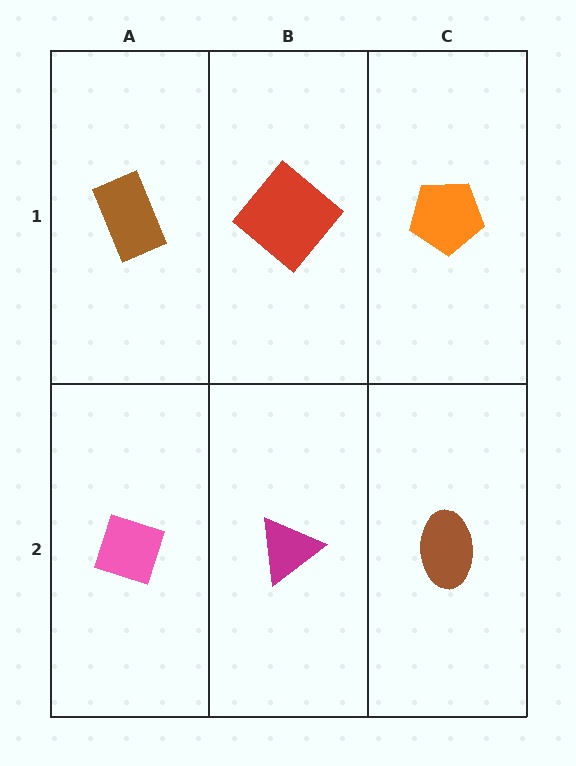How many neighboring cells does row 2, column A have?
2.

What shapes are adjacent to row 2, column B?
A red diamond (row 1, column B), a pink diamond (row 2, column A), a brown ellipse (row 2, column C).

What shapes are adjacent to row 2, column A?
A brown rectangle (row 1, column A), a magenta triangle (row 2, column B).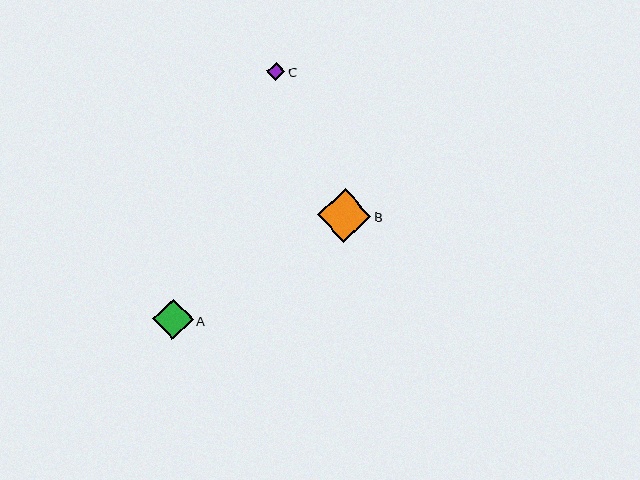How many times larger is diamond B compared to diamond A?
Diamond B is approximately 1.3 times the size of diamond A.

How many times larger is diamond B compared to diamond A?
Diamond B is approximately 1.3 times the size of diamond A.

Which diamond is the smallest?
Diamond C is the smallest with a size of approximately 18 pixels.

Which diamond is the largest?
Diamond B is the largest with a size of approximately 53 pixels.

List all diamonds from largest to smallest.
From largest to smallest: B, A, C.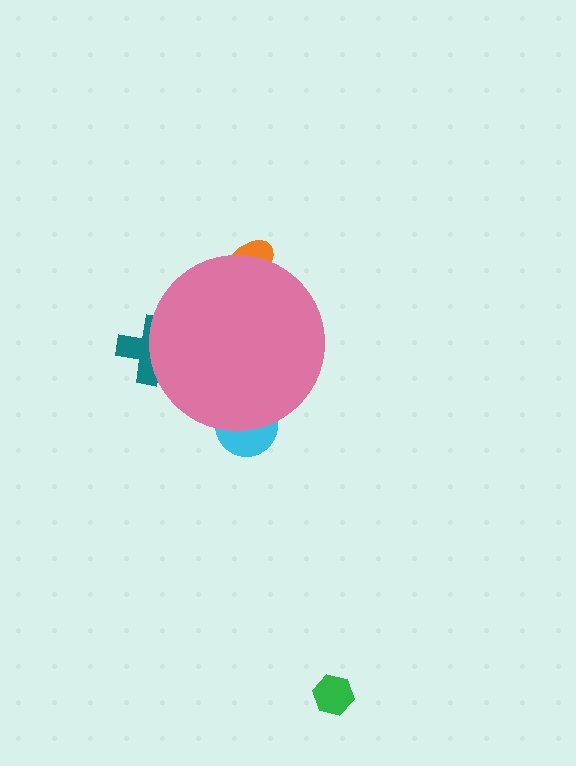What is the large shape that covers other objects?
A pink circle.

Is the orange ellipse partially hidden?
Yes, the orange ellipse is partially hidden behind the pink circle.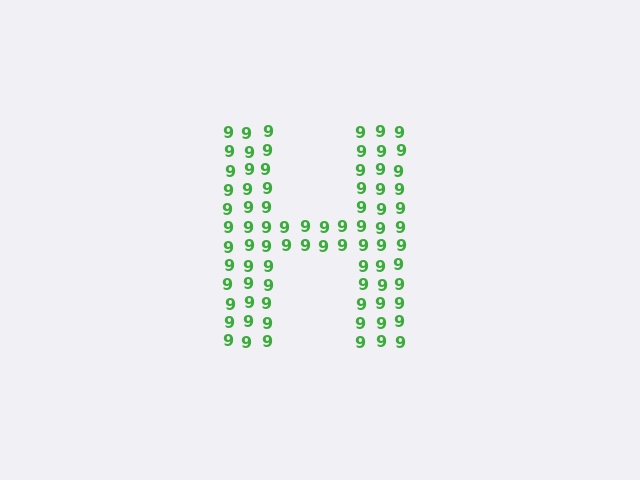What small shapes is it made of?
It is made of small digit 9's.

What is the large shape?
The large shape is the letter H.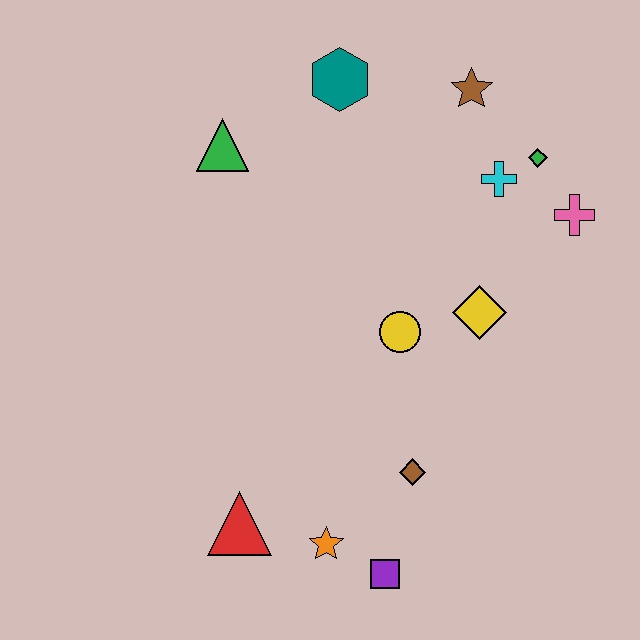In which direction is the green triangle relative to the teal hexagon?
The green triangle is to the left of the teal hexagon.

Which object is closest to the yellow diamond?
The yellow circle is closest to the yellow diamond.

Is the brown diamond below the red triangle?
No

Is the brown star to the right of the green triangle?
Yes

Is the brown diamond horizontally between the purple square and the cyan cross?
Yes